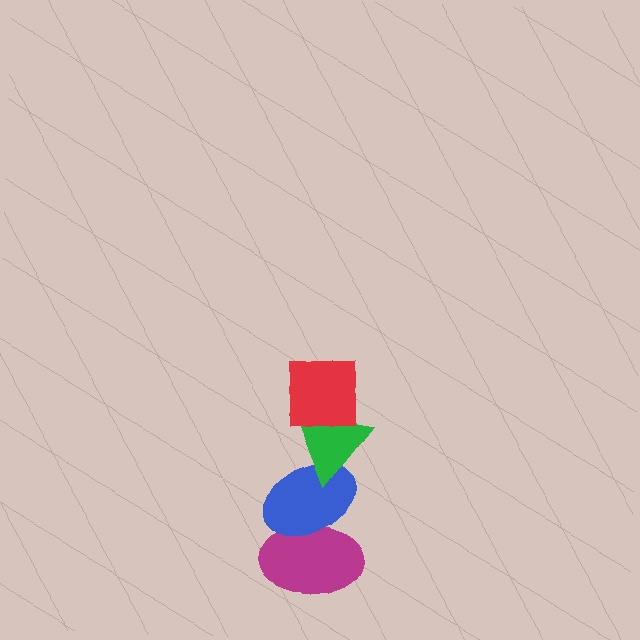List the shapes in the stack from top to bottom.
From top to bottom: the red square, the green triangle, the blue ellipse, the magenta ellipse.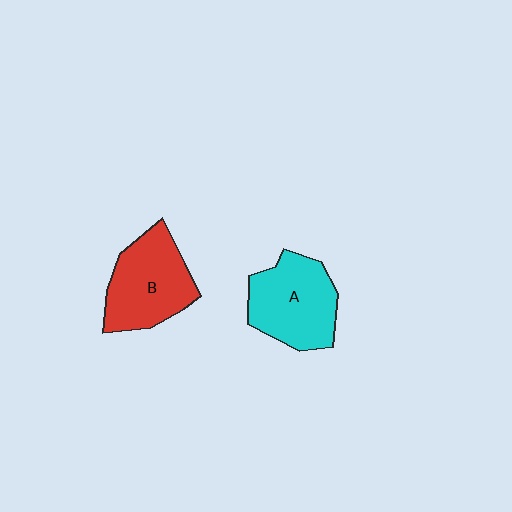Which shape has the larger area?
Shape A (cyan).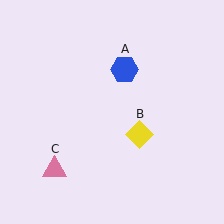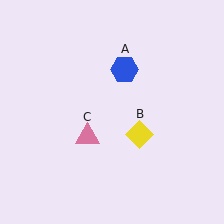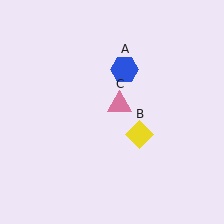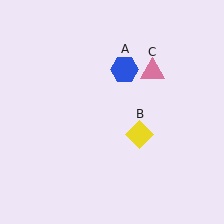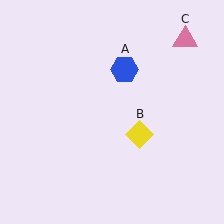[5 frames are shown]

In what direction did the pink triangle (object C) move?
The pink triangle (object C) moved up and to the right.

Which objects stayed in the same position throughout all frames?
Blue hexagon (object A) and yellow diamond (object B) remained stationary.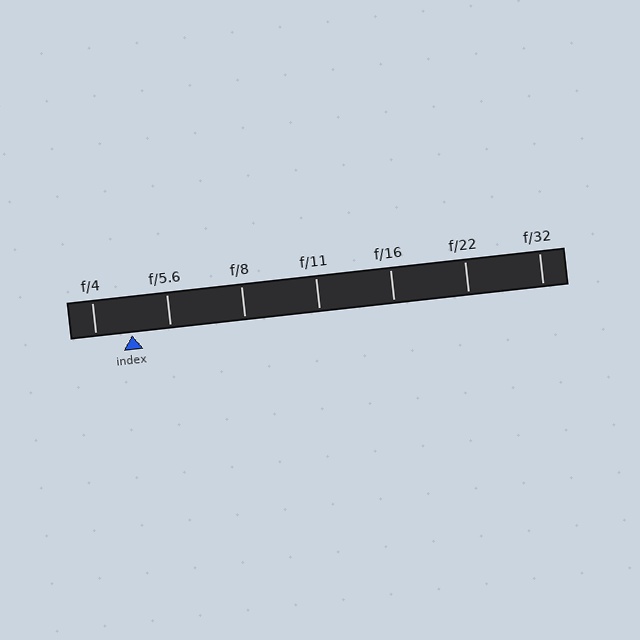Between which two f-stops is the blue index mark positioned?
The index mark is between f/4 and f/5.6.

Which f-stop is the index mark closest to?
The index mark is closest to f/4.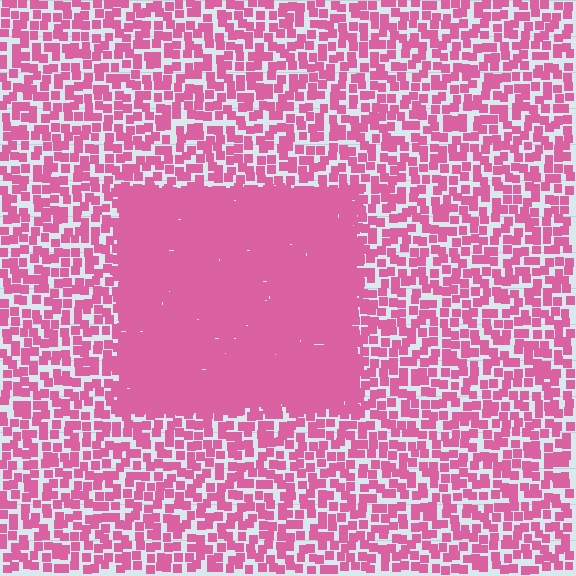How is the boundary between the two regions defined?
The boundary is defined by a change in element density (approximately 2.7x ratio). All elements are the same color, size, and shape.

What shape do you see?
I see a rectangle.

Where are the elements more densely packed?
The elements are more densely packed inside the rectangle boundary.